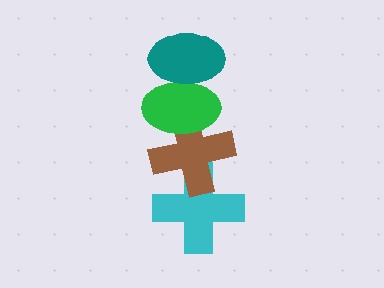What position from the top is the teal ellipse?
The teal ellipse is 1st from the top.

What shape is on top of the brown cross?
The green ellipse is on top of the brown cross.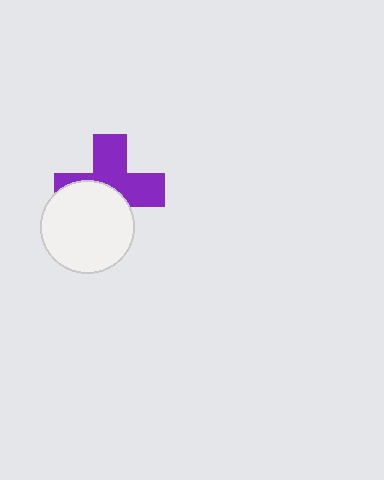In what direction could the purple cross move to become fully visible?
The purple cross could move toward the upper-right. That would shift it out from behind the white circle entirely.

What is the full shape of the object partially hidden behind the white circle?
The partially hidden object is a purple cross.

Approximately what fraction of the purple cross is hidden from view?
Roughly 45% of the purple cross is hidden behind the white circle.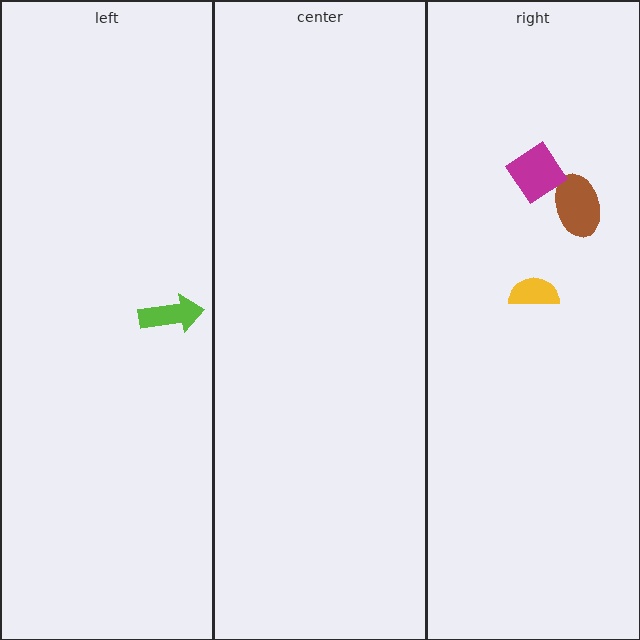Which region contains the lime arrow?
The left region.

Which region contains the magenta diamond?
The right region.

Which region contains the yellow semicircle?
The right region.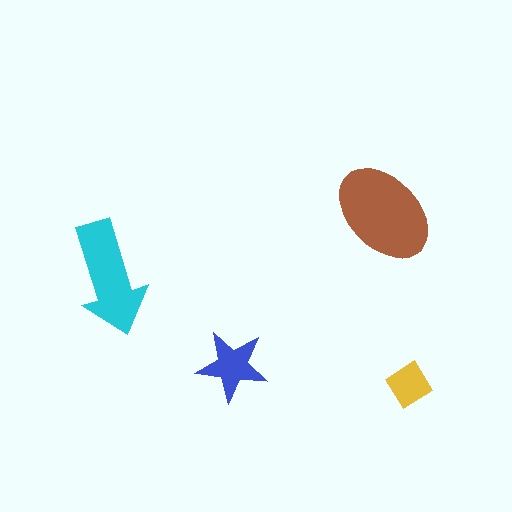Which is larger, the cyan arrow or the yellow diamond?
The cyan arrow.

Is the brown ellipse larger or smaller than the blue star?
Larger.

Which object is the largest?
The brown ellipse.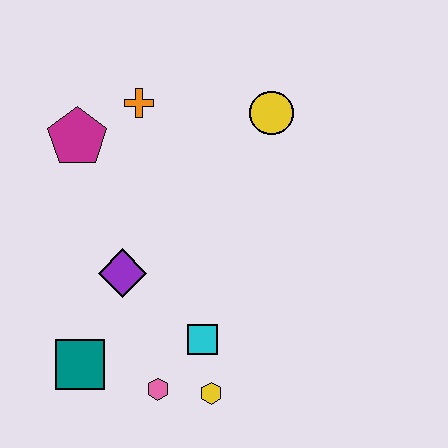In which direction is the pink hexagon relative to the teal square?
The pink hexagon is to the right of the teal square.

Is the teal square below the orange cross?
Yes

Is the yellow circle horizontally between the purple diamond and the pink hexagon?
No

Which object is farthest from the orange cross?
The yellow hexagon is farthest from the orange cross.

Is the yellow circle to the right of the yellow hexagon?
Yes